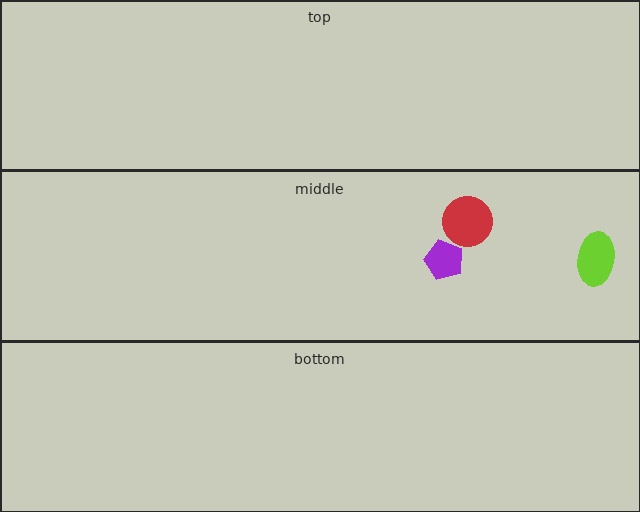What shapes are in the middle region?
The purple pentagon, the red circle, the lime ellipse.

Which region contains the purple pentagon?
The middle region.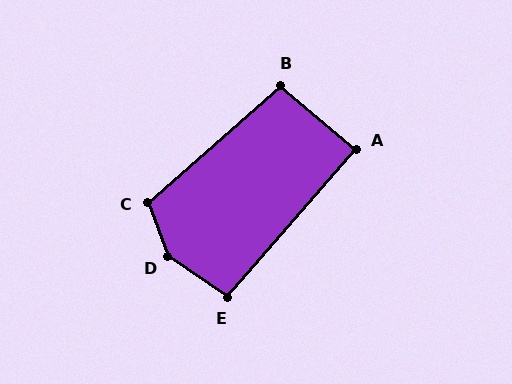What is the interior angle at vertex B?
Approximately 99 degrees (obtuse).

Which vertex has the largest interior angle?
D, at approximately 145 degrees.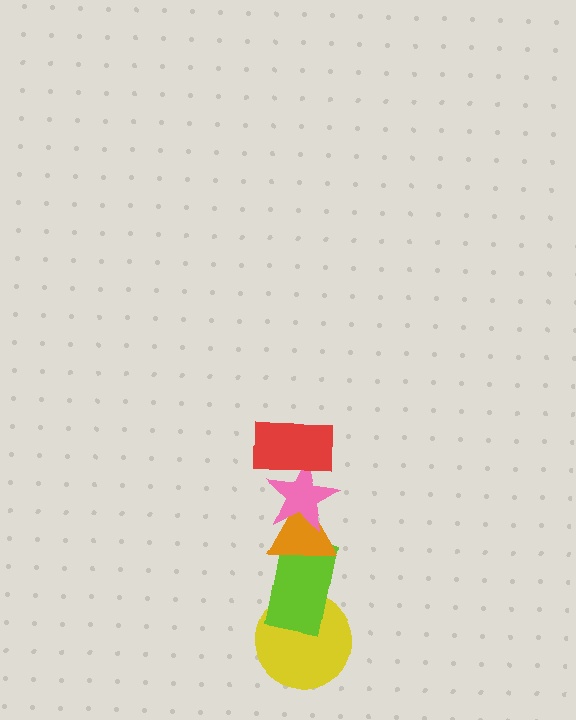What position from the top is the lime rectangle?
The lime rectangle is 4th from the top.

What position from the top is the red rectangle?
The red rectangle is 1st from the top.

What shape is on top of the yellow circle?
The lime rectangle is on top of the yellow circle.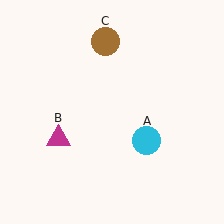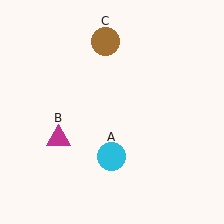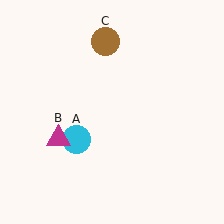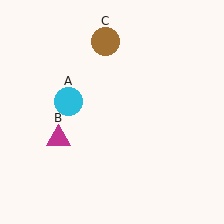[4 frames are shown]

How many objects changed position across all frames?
1 object changed position: cyan circle (object A).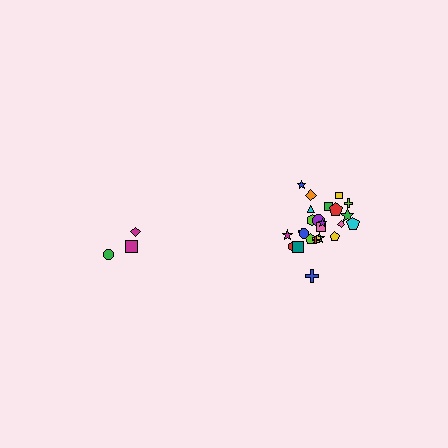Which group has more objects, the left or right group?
The right group.